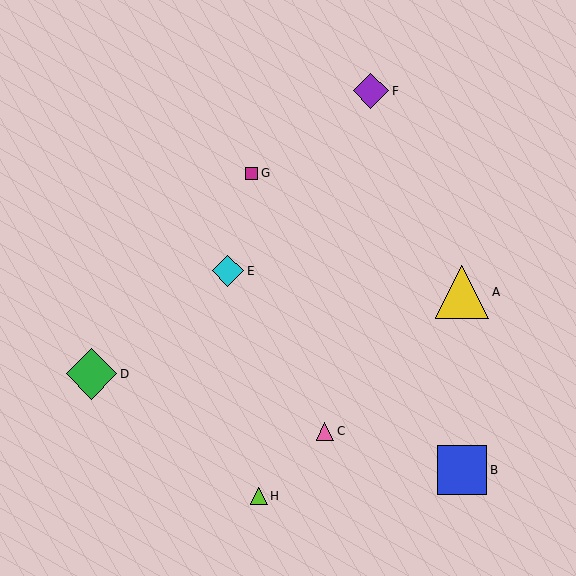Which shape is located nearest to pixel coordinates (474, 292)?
The yellow triangle (labeled A) at (462, 292) is nearest to that location.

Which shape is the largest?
The yellow triangle (labeled A) is the largest.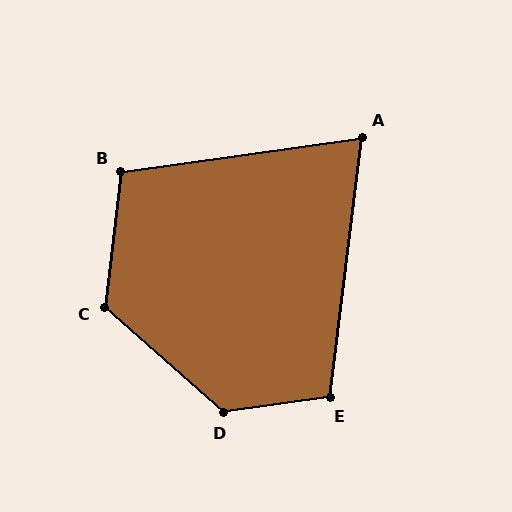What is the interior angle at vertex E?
Approximately 105 degrees (obtuse).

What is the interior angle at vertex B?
Approximately 105 degrees (obtuse).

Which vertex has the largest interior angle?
D, at approximately 131 degrees.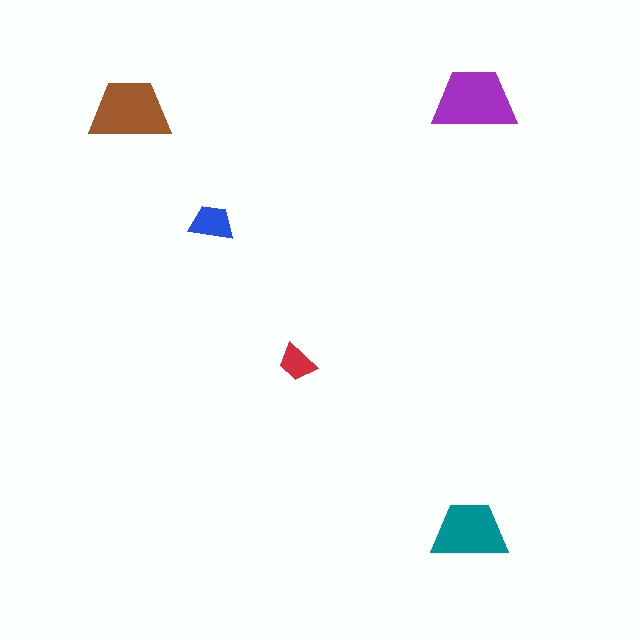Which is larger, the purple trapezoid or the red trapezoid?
The purple one.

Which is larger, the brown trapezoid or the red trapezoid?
The brown one.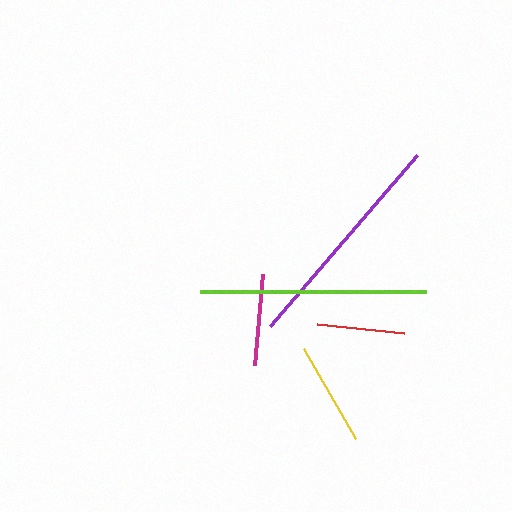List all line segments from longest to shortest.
From longest to shortest: lime, purple, yellow, magenta, red.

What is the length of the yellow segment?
The yellow segment is approximately 105 pixels long.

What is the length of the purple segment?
The purple segment is approximately 225 pixels long.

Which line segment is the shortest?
The red line is the shortest at approximately 88 pixels.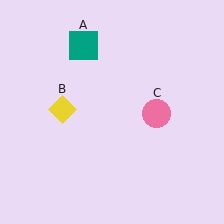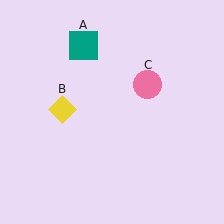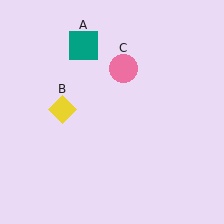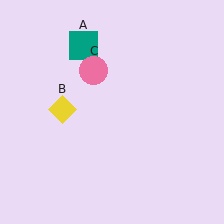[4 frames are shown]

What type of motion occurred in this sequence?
The pink circle (object C) rotated counterclockwise around the center of the scene.